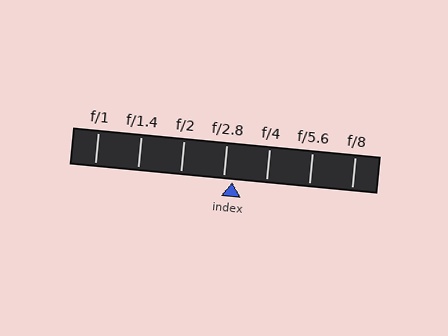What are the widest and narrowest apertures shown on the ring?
The widest aperture shown is f/1 and the narrowest is f/8.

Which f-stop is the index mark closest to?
The index mark is closest to f/2.8.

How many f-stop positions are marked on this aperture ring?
There are 7 f-stop positions marked.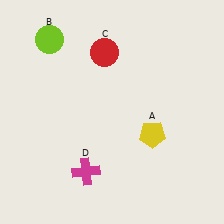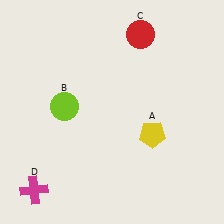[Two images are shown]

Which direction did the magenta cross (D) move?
The magenta cross (D) moved left.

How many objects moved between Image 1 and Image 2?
3 objects moved between the two images.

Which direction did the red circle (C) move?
The red circle (C) moved right.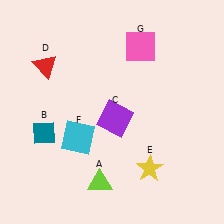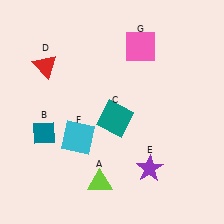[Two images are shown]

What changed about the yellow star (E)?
In Image 1, E is yellow. In Image 2, it changed to purple.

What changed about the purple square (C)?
In Image 1, C is purple. In Image 2, it changed to teal.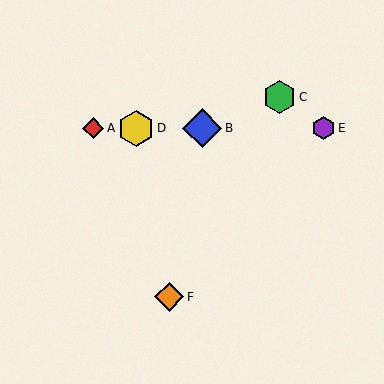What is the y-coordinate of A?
Object A is at y≈128.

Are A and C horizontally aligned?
No, A is at y≈128 and C is at y≈97.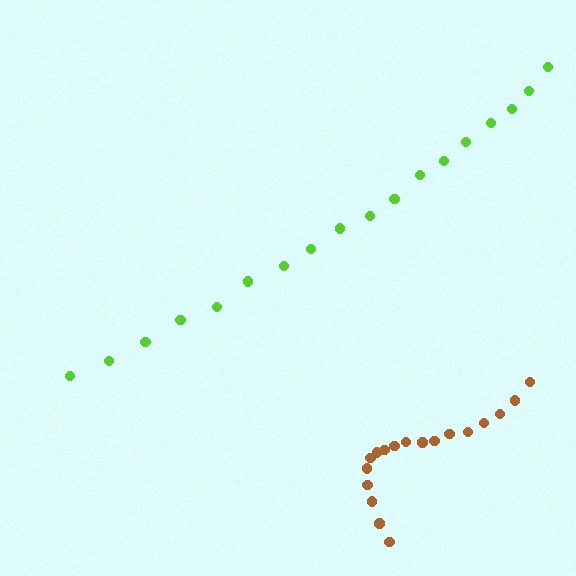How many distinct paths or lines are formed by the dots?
There are 2 distinct paths.